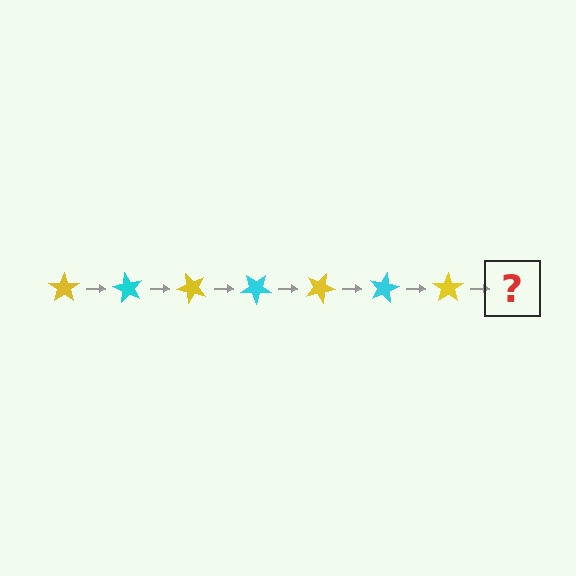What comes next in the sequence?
The next element should be a cyan star, rotated 420 degrees from the start.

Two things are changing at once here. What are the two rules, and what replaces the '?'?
The two rules are that it rotates 60 degrees each step and the color cycles through yellow and cyan. The '?' should be a cyan star, rotated 420 degrees from the start.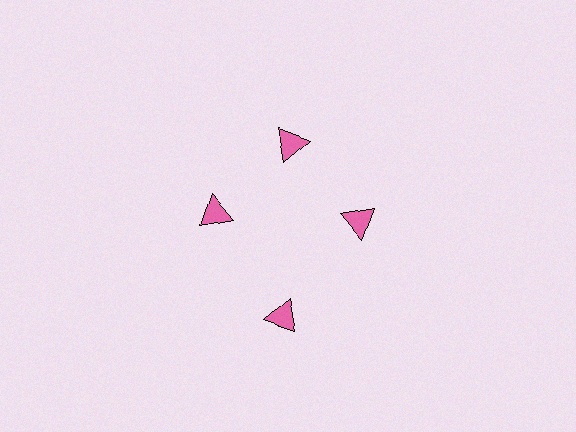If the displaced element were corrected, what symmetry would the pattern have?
It would have 4-fold rotational symmetry — the pattern would map onto itself every 90 degrees.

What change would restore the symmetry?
The symmetry would be restored by moving it inward, back onto the ring so that all 4 triangles sit at equal angles and equal distance from the center.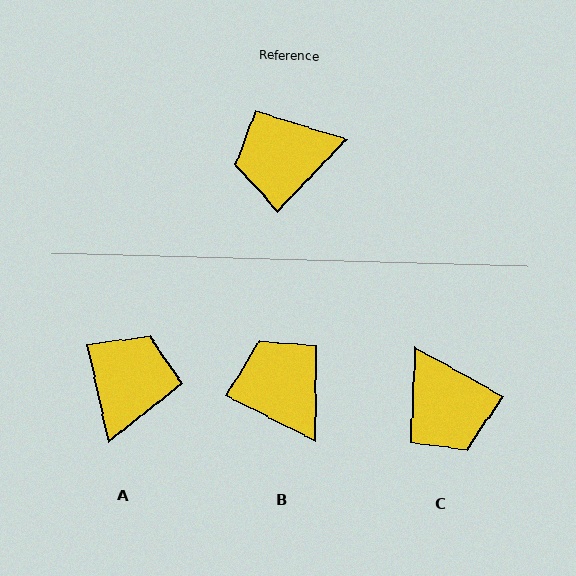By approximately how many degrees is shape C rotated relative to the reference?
Approximately 104 degrees counter-clockwise.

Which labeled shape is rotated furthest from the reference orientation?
A, about 124 degrees away.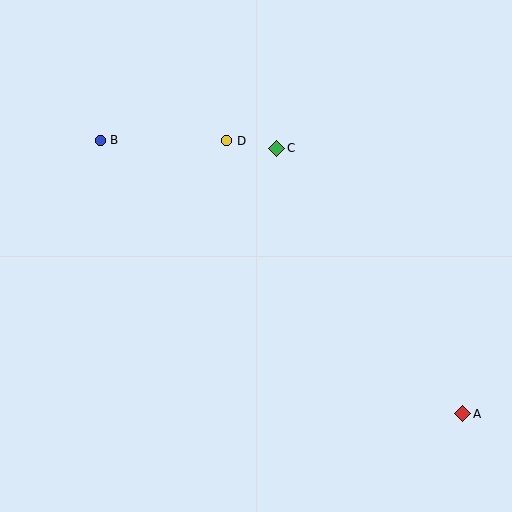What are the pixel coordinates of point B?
Point B is at (100, 140).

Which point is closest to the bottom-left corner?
Point B is closest to the bottom-left corner.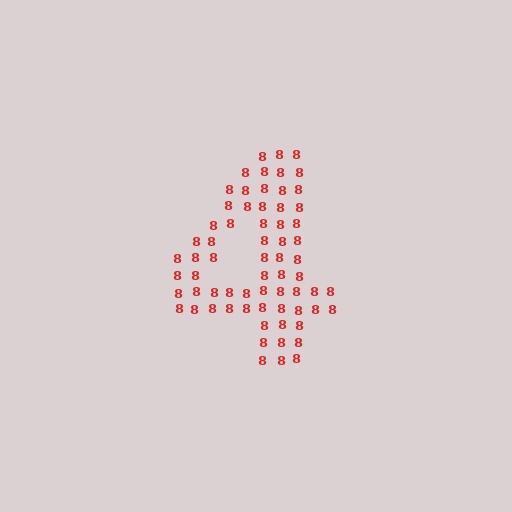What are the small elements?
The small elements are digit 8's.